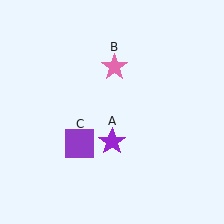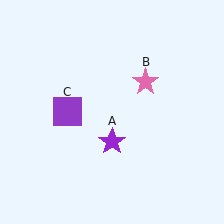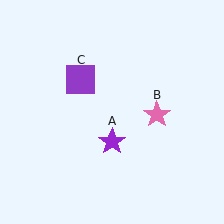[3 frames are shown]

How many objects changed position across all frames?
2 objects changed position: pink star (object B), purple square (object C).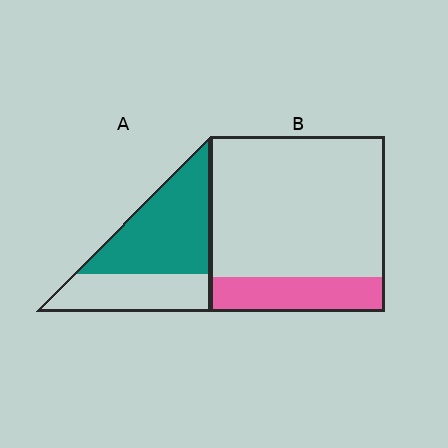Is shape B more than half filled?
No.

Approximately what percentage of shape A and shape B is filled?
A is approximately 60% and B is approximately 20%.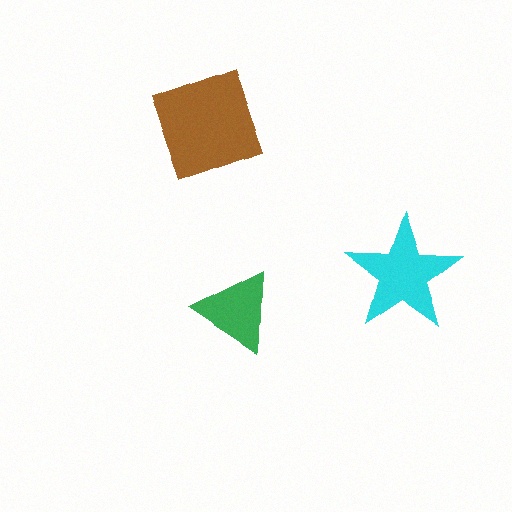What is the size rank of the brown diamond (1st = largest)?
1st.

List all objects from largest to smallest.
The brown diamond, the cyan star, the green triangle.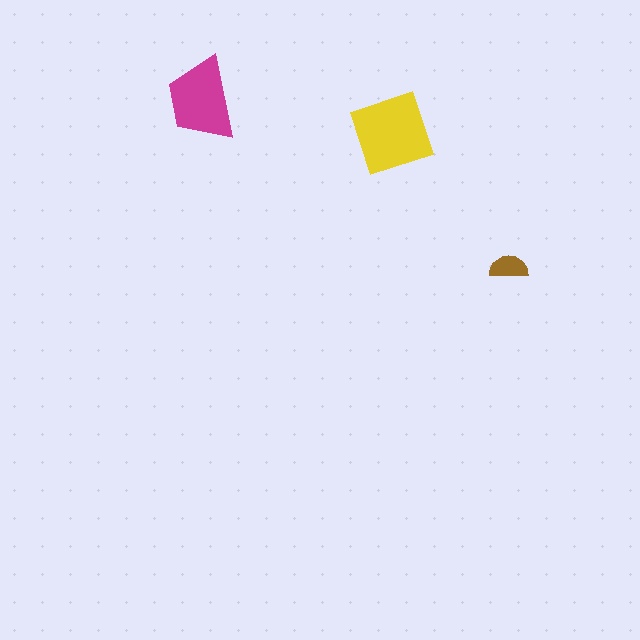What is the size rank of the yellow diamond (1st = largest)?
1st.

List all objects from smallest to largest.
The brown semicircle, the magenta trapezoid, the yellow diamond.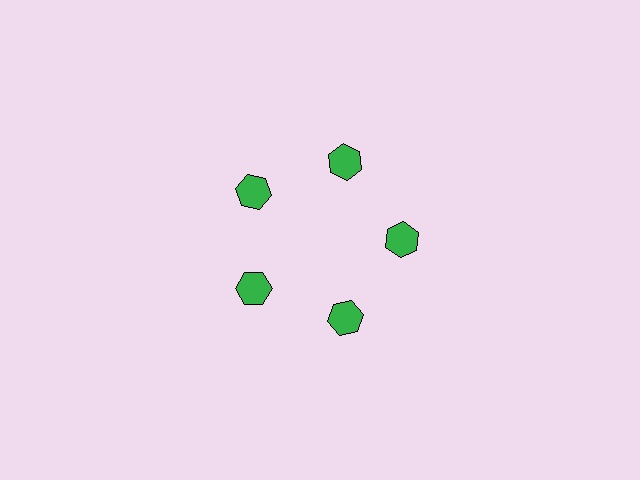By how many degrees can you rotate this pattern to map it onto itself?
The pattern maps onto itself every 72 degrees of rotation.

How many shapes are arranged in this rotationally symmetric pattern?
There are 5 shapes, arranged in 5 groups of 1.